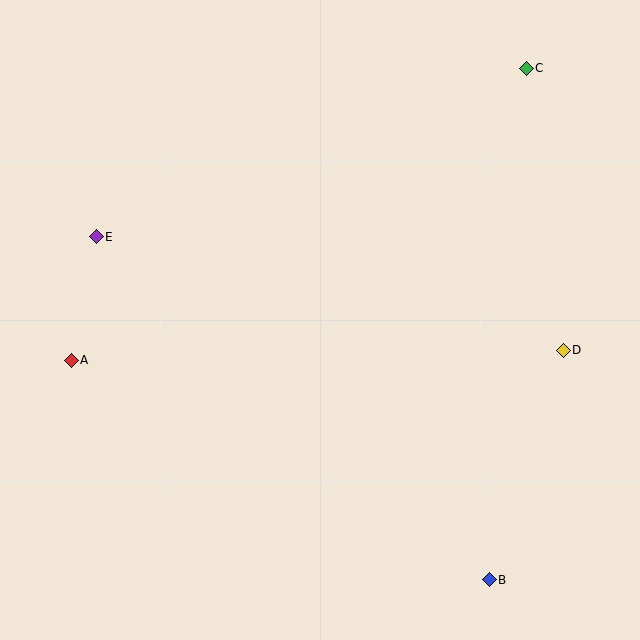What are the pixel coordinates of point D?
Point D is at (563, 350).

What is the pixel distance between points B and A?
The distance between B and A is 472 pixels.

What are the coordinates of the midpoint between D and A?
The midpoint between D and A is at (317, 355).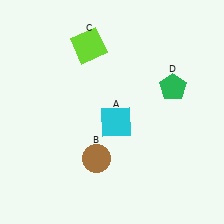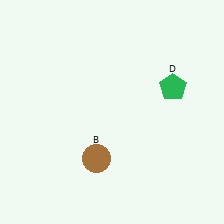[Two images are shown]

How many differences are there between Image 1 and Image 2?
There are 2 differences between the two images.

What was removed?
The lime square (C), the cyan square (A) were removed in Image 2.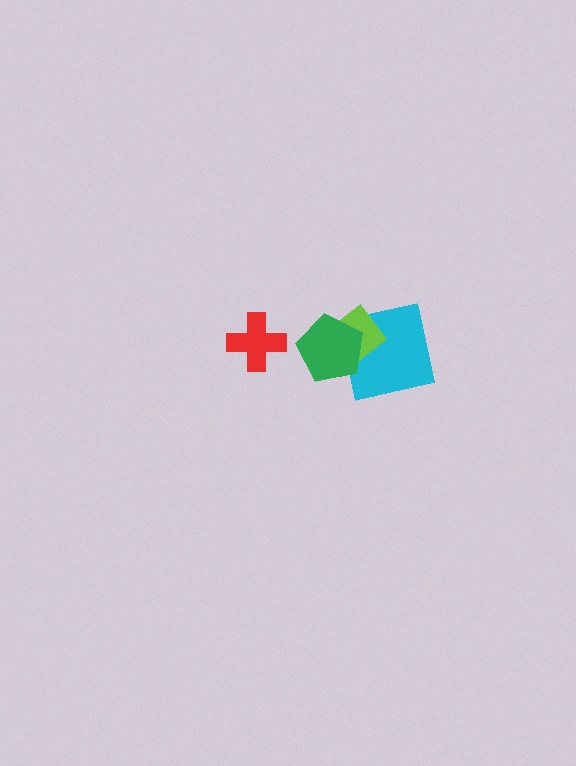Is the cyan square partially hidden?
Yes, it is partially covered by another shape.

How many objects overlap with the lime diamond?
2 objects overlap with the lime diamond.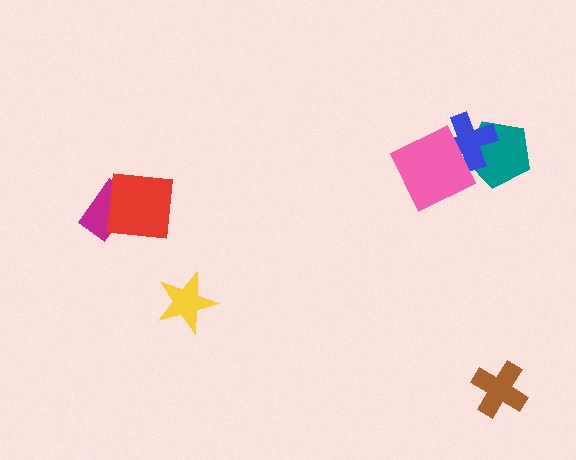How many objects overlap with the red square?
1 object overlaps with the red square.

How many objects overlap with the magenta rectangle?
1 object overlaps with the magenta rectangle.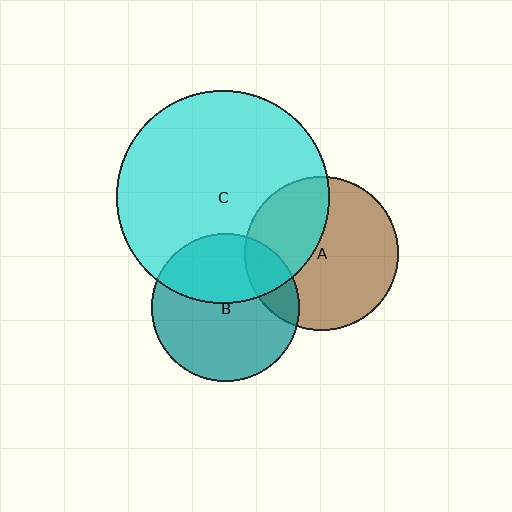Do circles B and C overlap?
Yes.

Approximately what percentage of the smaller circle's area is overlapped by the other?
Approximately 40%.